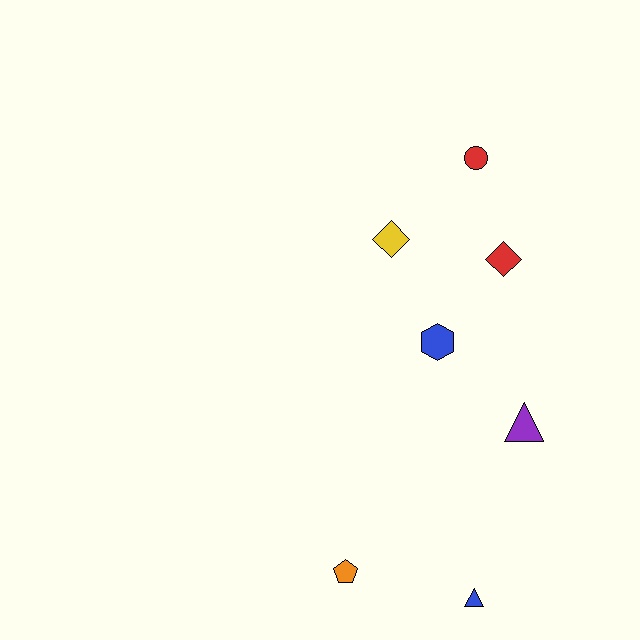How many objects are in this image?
There are 7 objects.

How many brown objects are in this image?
There are no brown objects.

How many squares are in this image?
There are no squares.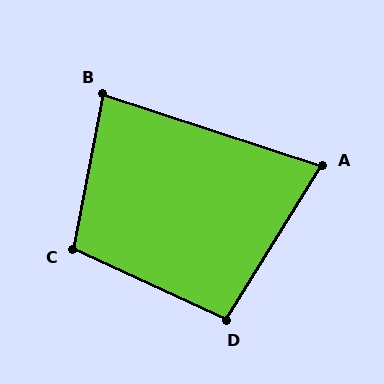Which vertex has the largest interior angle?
C, at approximately 104 degrees.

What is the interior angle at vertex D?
Approximately 97 degrees (obtuse).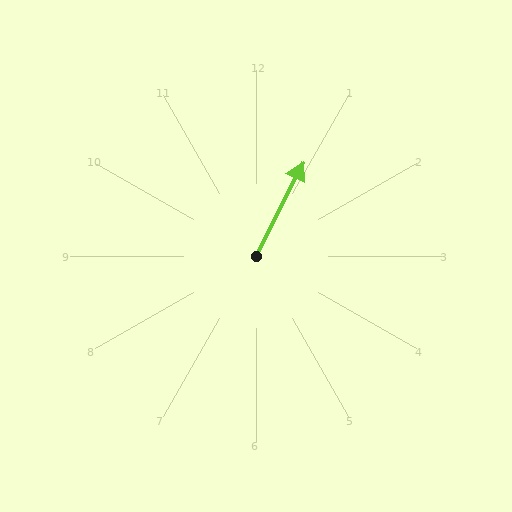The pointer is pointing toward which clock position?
Roughly 1 o'clock.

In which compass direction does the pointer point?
Northeast.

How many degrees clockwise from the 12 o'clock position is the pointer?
Approximately 27 degrees.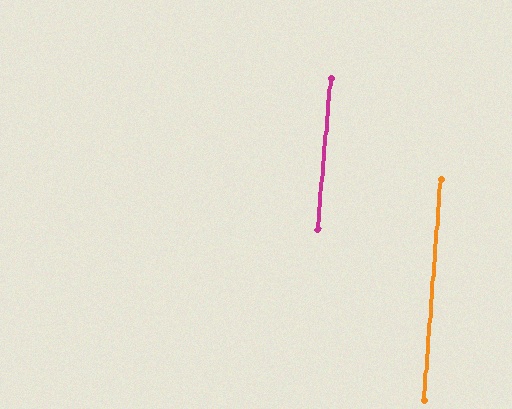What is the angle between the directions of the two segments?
Approximately 1 degree.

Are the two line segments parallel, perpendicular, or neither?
Parallel — their directions differ by only 0.8°.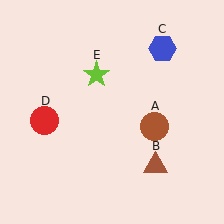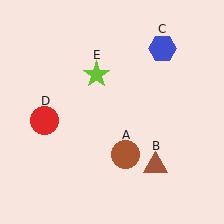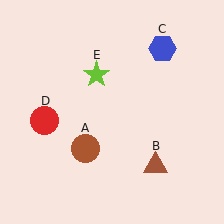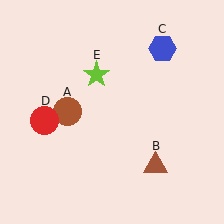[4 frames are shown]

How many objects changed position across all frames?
1 object changed position: brown circle (object A).